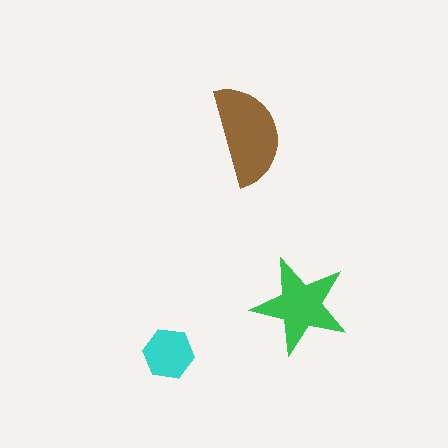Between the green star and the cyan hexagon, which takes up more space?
The green star.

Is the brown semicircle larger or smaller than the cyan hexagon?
Larger.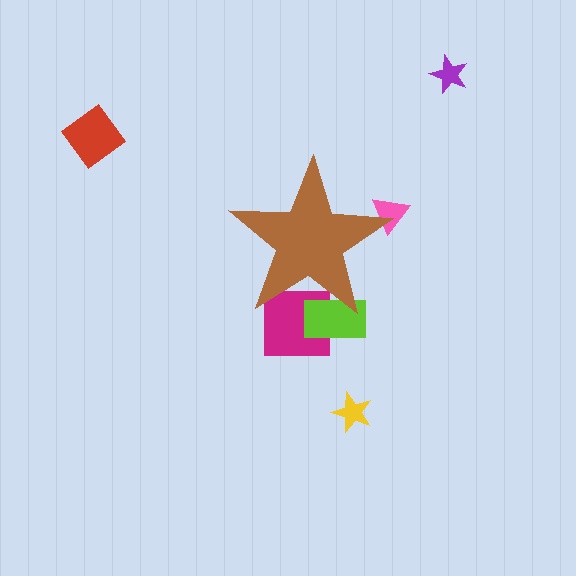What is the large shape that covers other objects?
A brown star.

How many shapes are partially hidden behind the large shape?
3 shapes are partially hidden.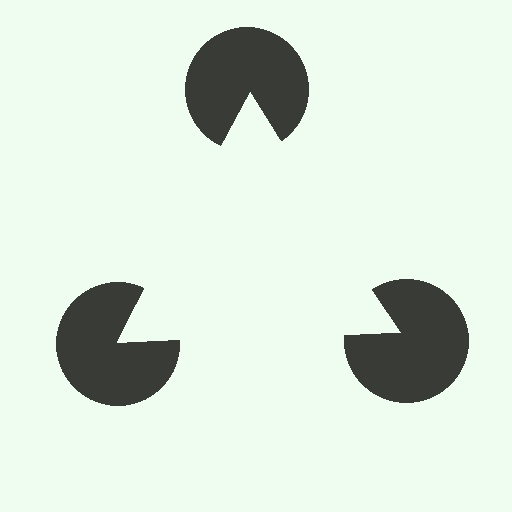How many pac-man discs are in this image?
There are 3 — one at each vertex of the illusory triangle.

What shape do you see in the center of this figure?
An illusory triangle — its edges are inferred from the aligned wedge cuts in the pac-man discs, not physically drawn.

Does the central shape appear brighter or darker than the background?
It typically appears slightly brighter than the background, even though no actual brightness change is drawn.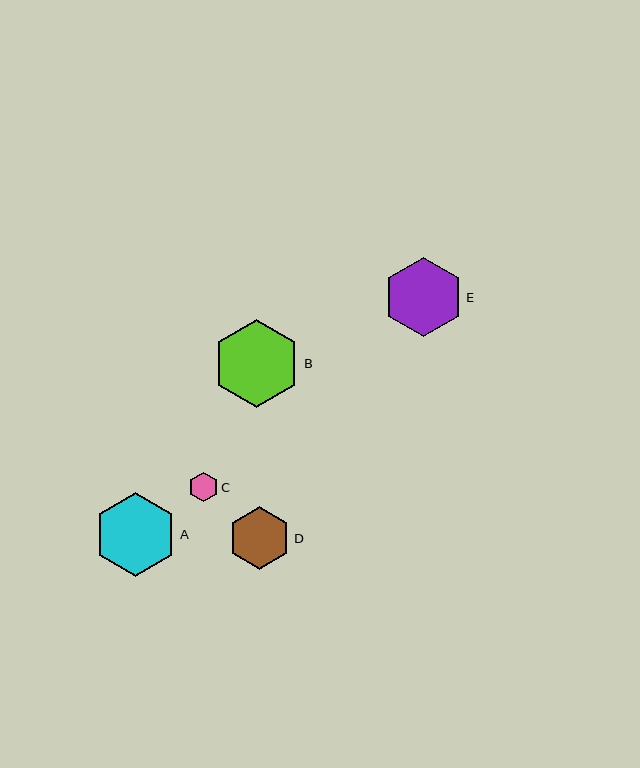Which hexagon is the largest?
Hexagon B is the largest with a size of approximately 89 pixels.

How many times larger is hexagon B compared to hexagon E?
Hexagon B is approximately 1.1 times the size of hexagon E.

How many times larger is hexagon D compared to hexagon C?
Hexagon D is approximately 2.1 times the size of hexagon C.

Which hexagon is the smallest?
Hexagon C is the smallest with a size of approximately 29 pixels.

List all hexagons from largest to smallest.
From largest to smallest: B, A, E, D, C.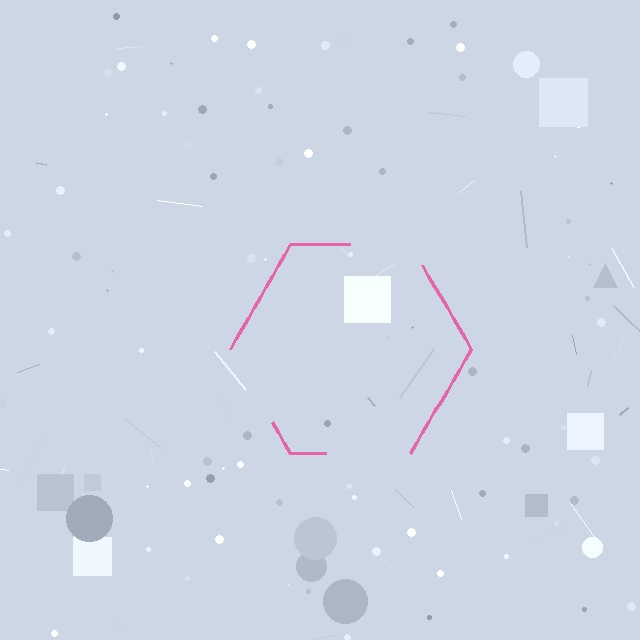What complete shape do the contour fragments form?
The contour fragments form a hexagon.